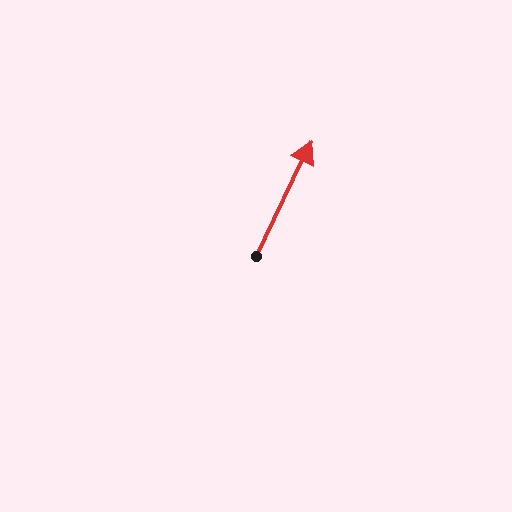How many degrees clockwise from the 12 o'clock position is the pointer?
Approximately 26 degrees.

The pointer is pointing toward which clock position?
Roughly 1 o'clock.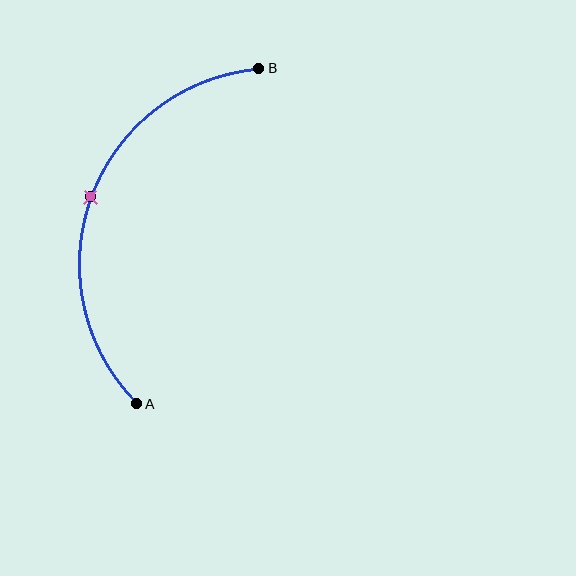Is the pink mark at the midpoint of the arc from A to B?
Yes. The pink mark lies on the arc at equal arc-length from both A and B — it is the arc midpoint.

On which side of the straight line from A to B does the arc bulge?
The arc bulges to the left of the straight line connecting A and B.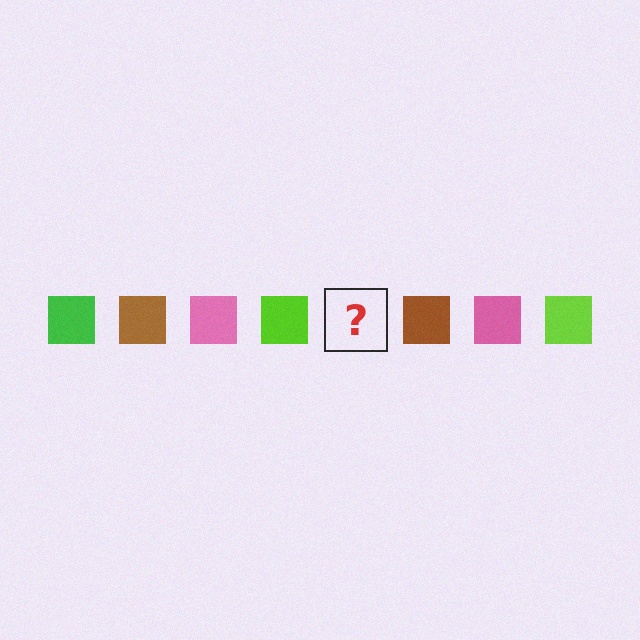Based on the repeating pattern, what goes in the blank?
The blank should be a green square.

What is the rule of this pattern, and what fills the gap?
The rule is that the pattern cycles through green, brown, pink, lime squares. The gap should be filled with a green square.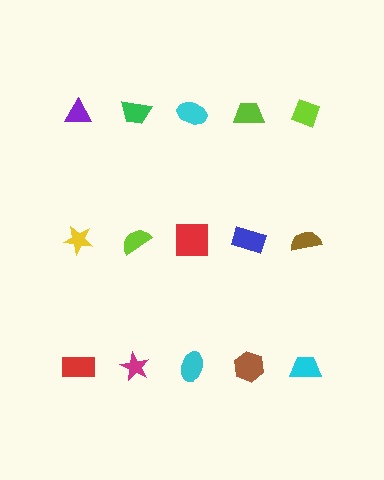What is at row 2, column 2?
A lime semicircle.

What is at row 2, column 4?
A blue rectangle.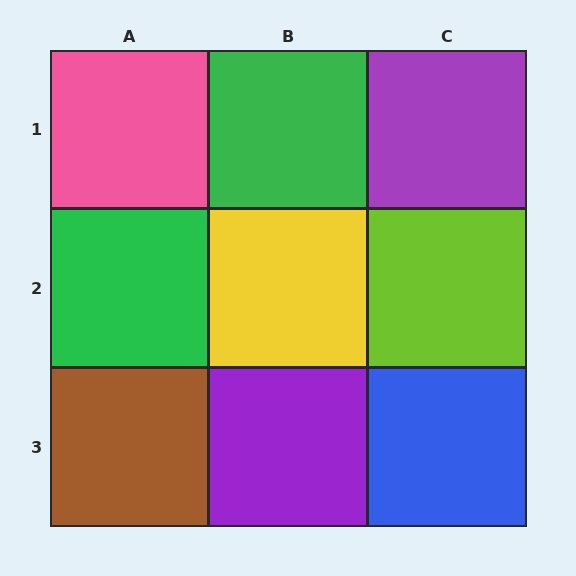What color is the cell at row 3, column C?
Blue.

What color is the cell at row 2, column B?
Yellow.